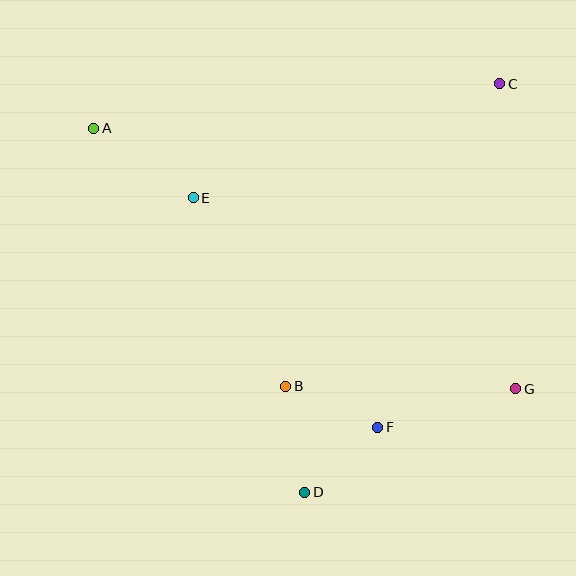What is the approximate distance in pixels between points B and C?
The distance between B and C is approximately 370 pixels.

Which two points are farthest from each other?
Points A and G are farthest from each other.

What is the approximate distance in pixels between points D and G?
The distance between D and G is approximately 235 pixels.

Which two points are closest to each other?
Points D and F are closest to each other.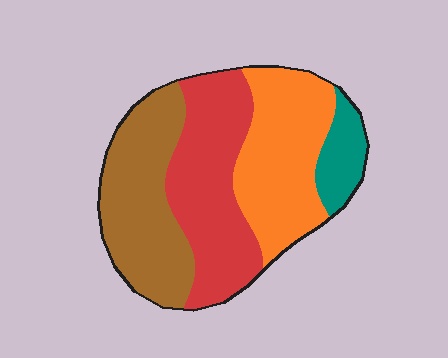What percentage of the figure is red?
Red covers 32% of the figure.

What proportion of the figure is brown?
Brown covers 30% of the figure.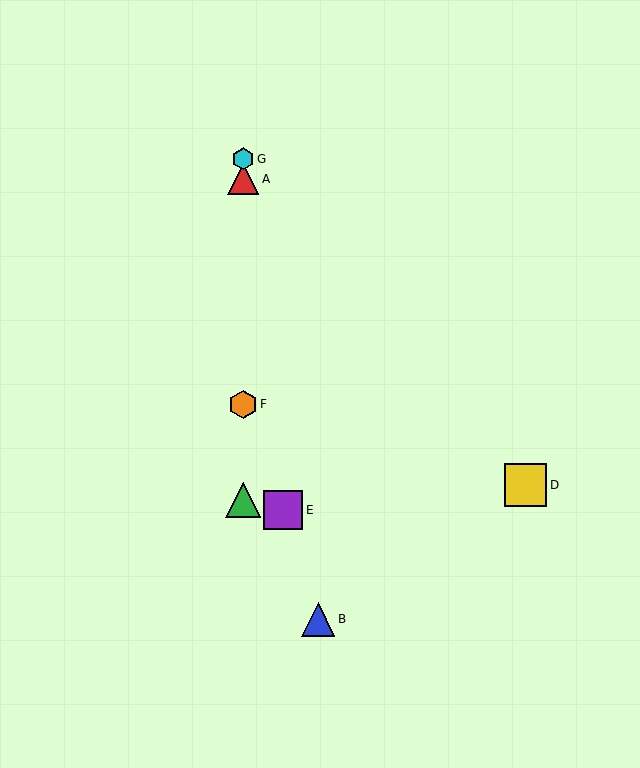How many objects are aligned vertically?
4 objects (A, C, F, G) are aligned vertically.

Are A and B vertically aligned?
No, A is at x≈243 and B is at x≈318.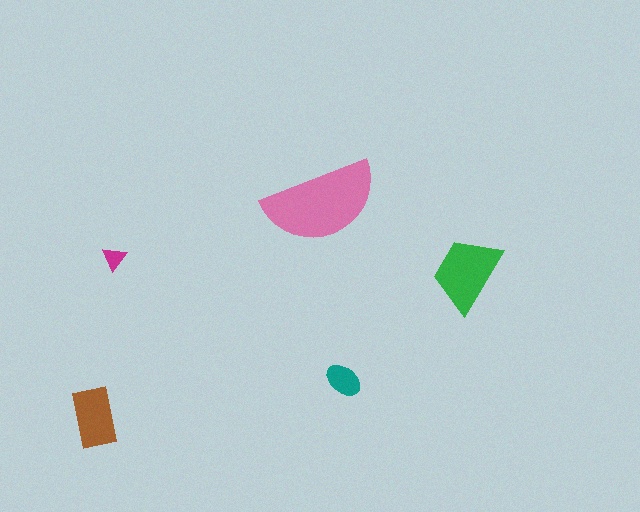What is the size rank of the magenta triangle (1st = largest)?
5th.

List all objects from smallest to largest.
The magenta triangle, the teal ellipse, the brown rectangle, the green trapezoid, the pink semicircle.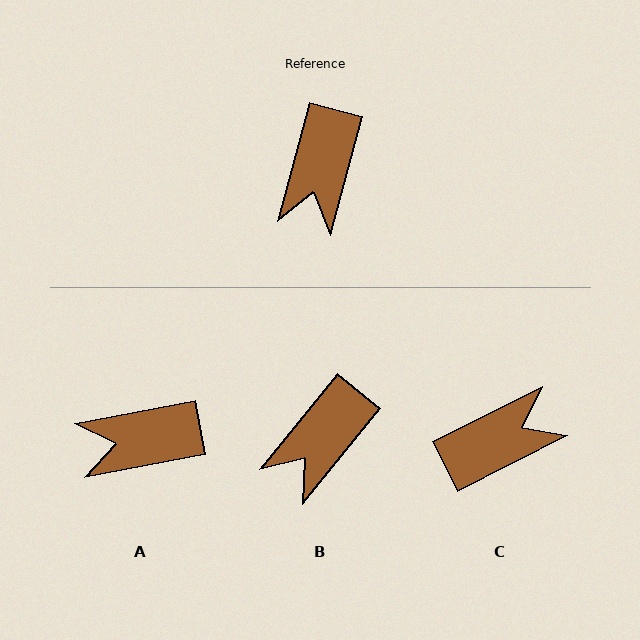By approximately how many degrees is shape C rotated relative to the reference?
Approximately 132 degrees counter-clockwise.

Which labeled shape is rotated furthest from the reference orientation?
C, about 132 degrees away.